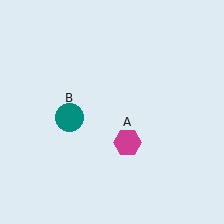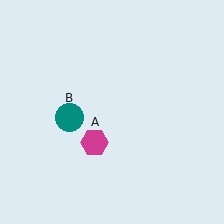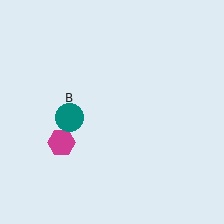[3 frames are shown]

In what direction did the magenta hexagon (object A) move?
The magenta hexagon (object A) moved left.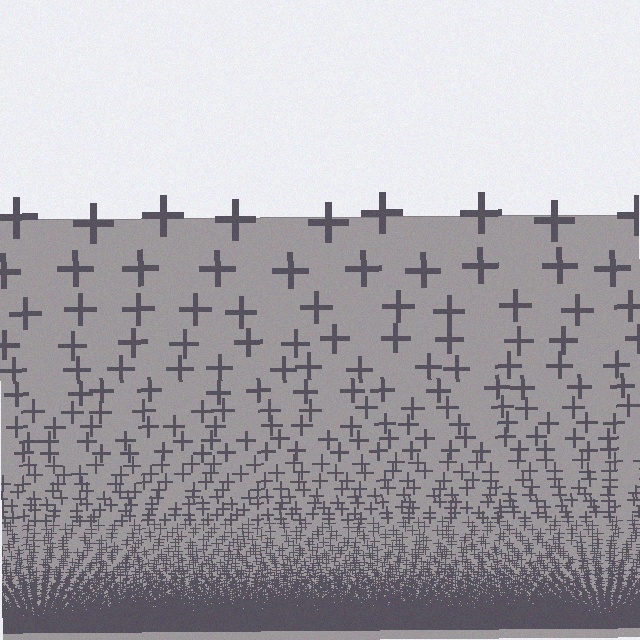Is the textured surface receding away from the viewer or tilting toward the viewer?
The surface appears to tilt toward the viewer. Texture elements get larger and sparser toward the top.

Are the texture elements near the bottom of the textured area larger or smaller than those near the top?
Smaller. The gradient is inverted — elements near the bottom are smaller and denser.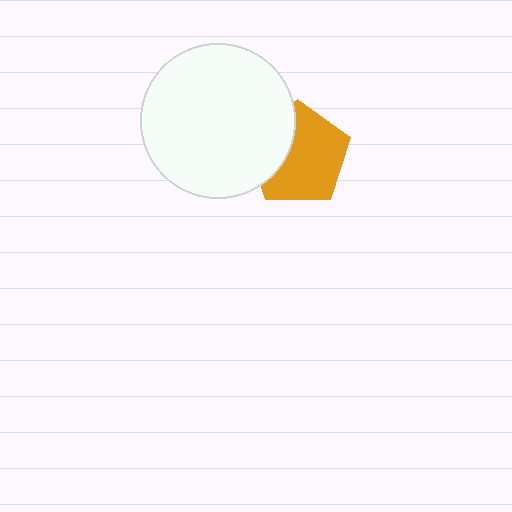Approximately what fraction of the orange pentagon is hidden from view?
Roughly 32% of the orange pentagon is hidden behind the white circle.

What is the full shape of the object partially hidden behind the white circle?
The partially hidden object is an orange pentagon.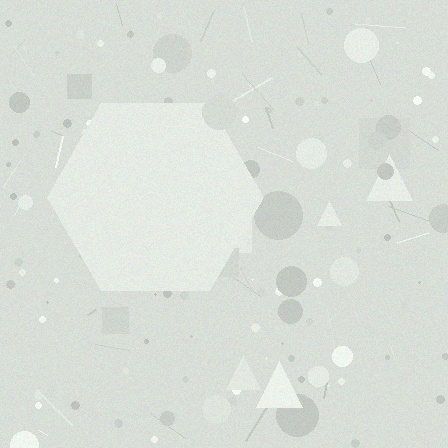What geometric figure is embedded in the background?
A hexagon is embedded in the background.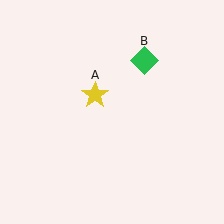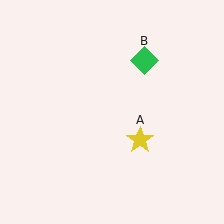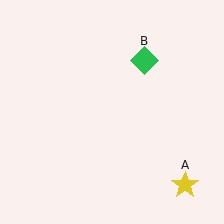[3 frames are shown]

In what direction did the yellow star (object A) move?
The yellow star (object A) moved down and to the right.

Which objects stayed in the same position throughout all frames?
Green diamond (object B) remained stationary.